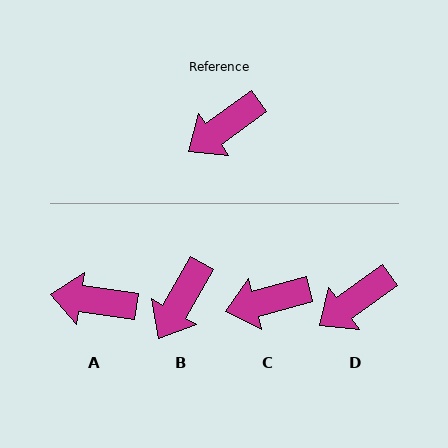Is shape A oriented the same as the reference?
No, it is off by about 44 degrees.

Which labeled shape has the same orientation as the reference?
D.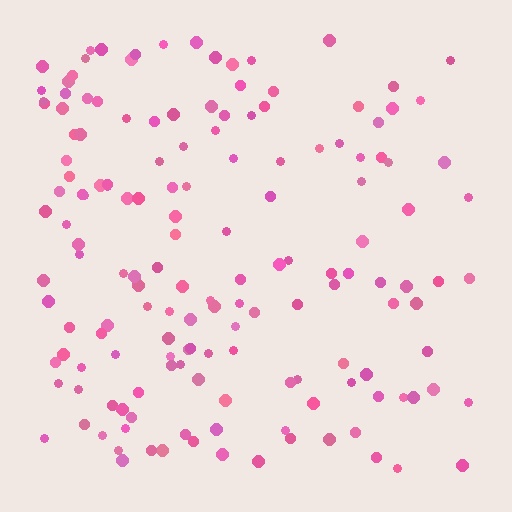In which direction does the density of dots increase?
From right to left, with the left side densest.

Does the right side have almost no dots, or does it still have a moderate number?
Still a moderate number, just noticeably fewer than the left.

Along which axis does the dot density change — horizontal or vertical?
Horizontal.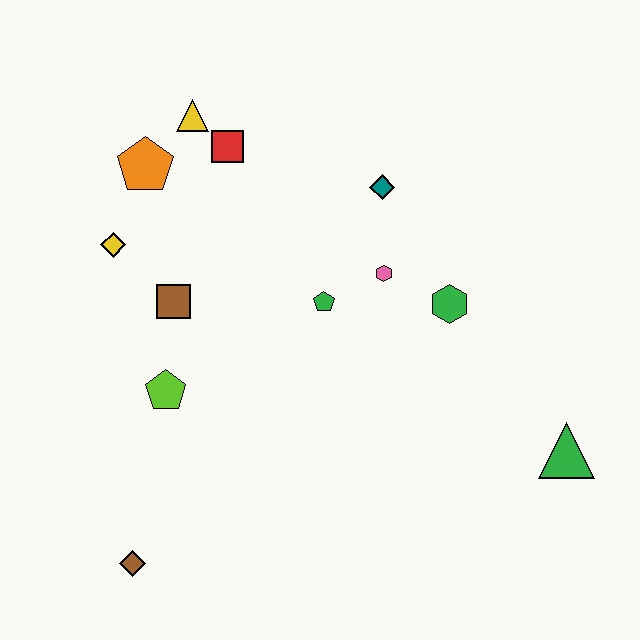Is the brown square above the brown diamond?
Yes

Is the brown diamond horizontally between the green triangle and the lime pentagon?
No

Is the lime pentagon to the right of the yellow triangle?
No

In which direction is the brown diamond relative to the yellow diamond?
The brown diamond is below the yellow diamond.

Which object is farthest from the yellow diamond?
The green triangle is farthest from the yellow diamond.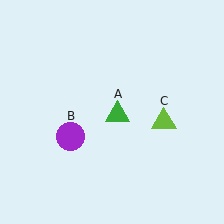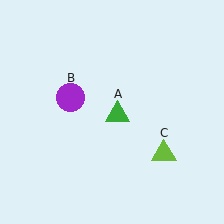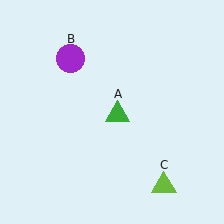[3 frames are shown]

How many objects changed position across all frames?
2 objects changed position: purple circle (object B), lime triangle (object C).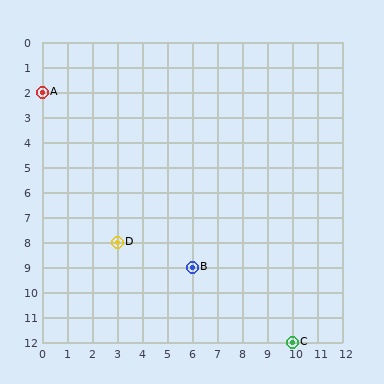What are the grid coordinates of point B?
Point B is at grid coordinates (6, 9).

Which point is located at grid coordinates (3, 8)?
Point D is at (3, 8).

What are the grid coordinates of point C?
Point C is at grid coordinates (10, 12).